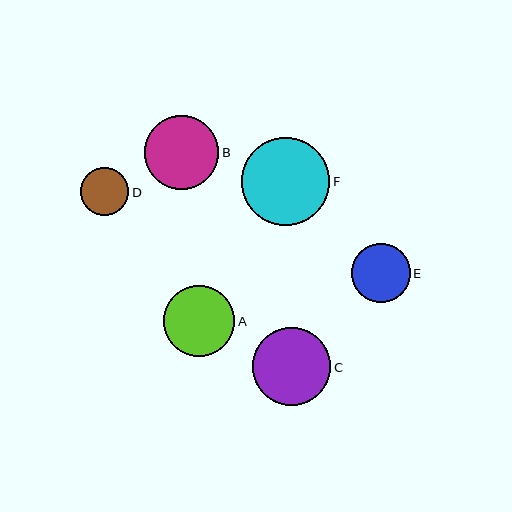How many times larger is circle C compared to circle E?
Circle C is approximately 1.3 times the size of circle E.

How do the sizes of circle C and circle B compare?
Circle C and circle B are approximately the same size.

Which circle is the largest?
Circle F is the largest with a size of approximately 88 pixels.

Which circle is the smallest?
Circle D is the smallest with a size of approximately 48 pixels.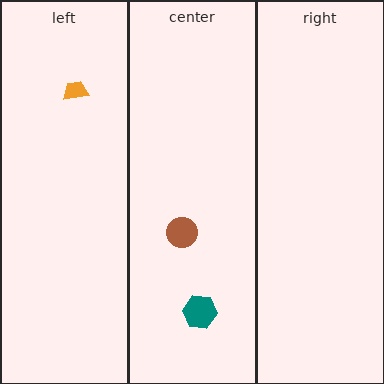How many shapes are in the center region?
2.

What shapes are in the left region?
The orange trapezoid.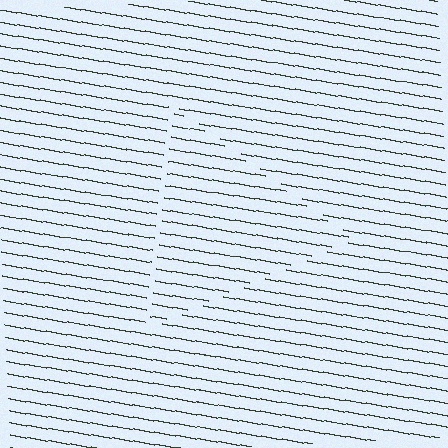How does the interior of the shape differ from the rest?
The interior of the shape contains the same grating, shifted by half a period — the contour is defined by the phase discontinuity where line-ends from the inner and outer gratings abut.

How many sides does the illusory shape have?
3 sides — the line-ends trace a triangle.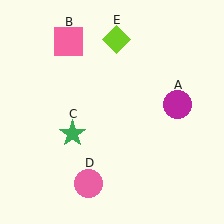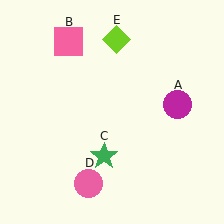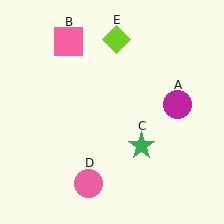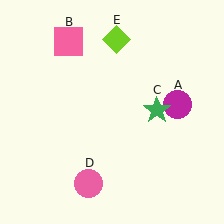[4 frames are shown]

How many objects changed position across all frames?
1 object changed position: green star (object C).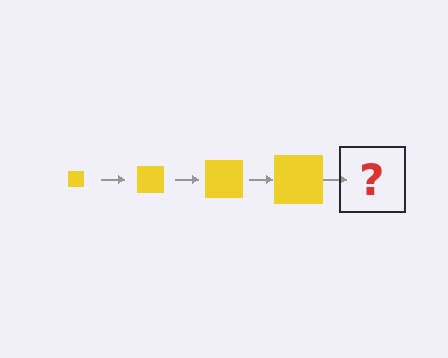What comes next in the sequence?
The next element should be a yellow square, larger than the previous one.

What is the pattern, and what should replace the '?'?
The pattern is that the square gets progressively larger each step. The '?' should be a yellow square, larger than the previous one.